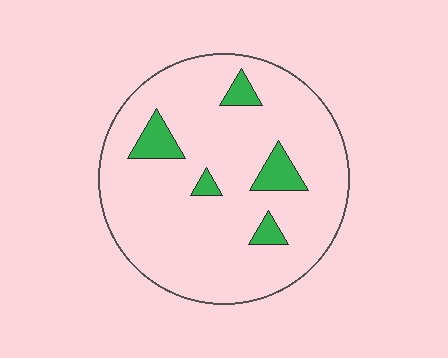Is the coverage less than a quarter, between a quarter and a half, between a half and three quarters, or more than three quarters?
Less than a quarter.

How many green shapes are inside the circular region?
5.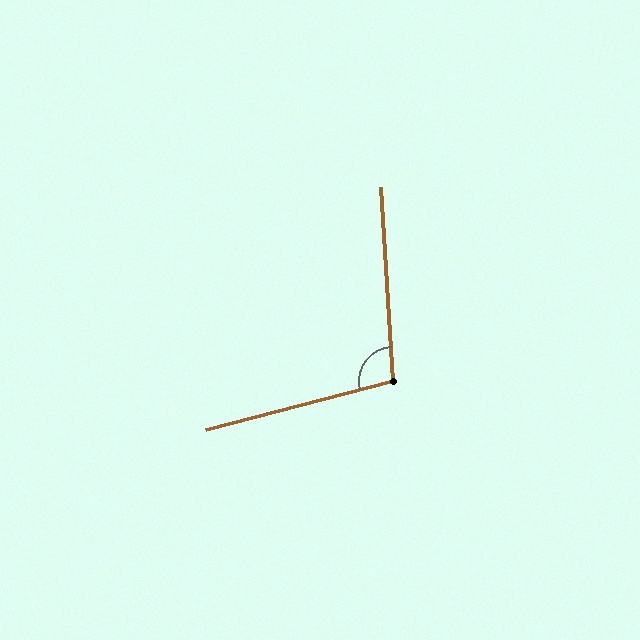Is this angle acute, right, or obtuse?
It is obtuse.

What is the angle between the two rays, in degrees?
Approximately 101 degrees.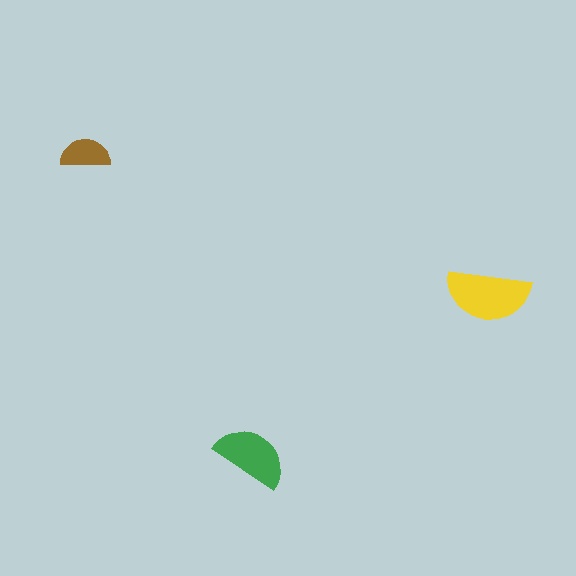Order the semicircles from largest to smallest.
the yellow one, the green one, the brown one.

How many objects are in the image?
There are 3 objects in the image.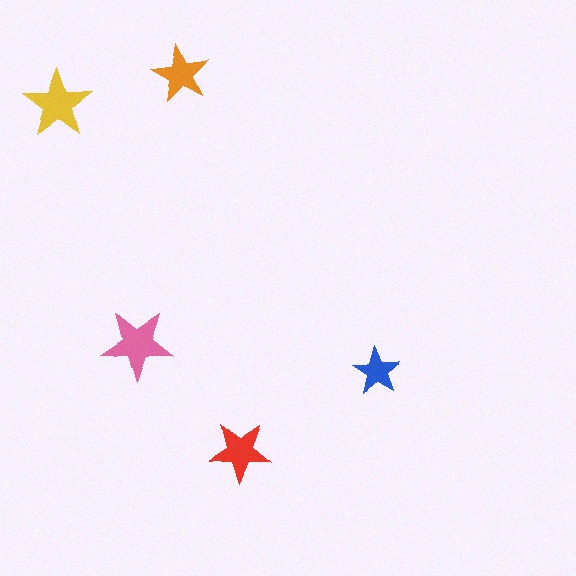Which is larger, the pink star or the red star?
The pink one.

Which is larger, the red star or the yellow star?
The yellow one.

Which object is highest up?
The orange star is topmost.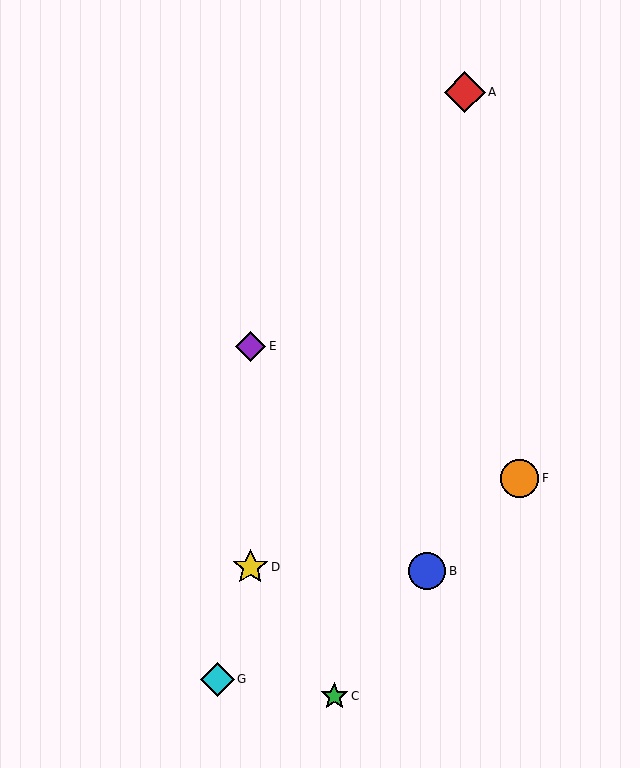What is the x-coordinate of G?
Object G is at x≈217.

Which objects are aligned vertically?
Objects D, E are aligned vertically.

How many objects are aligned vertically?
2 objects (D, E) are aligned vertically.